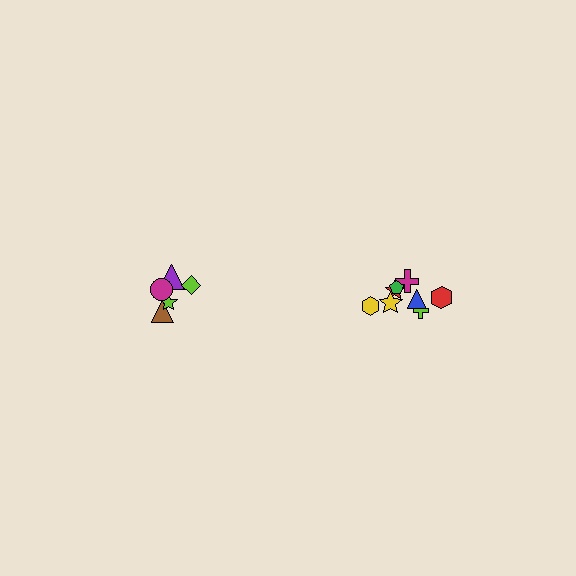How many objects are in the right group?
There are 8 objects.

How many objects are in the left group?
There are 5 objects.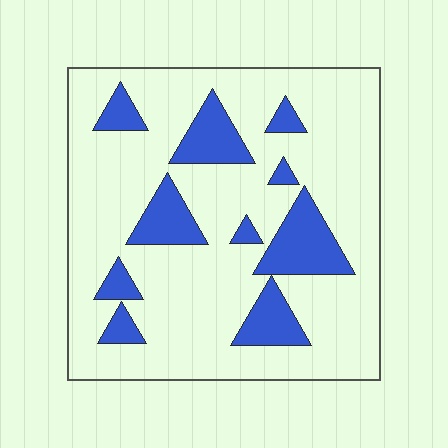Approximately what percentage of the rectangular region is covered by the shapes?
Approximately 20%.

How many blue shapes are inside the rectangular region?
10.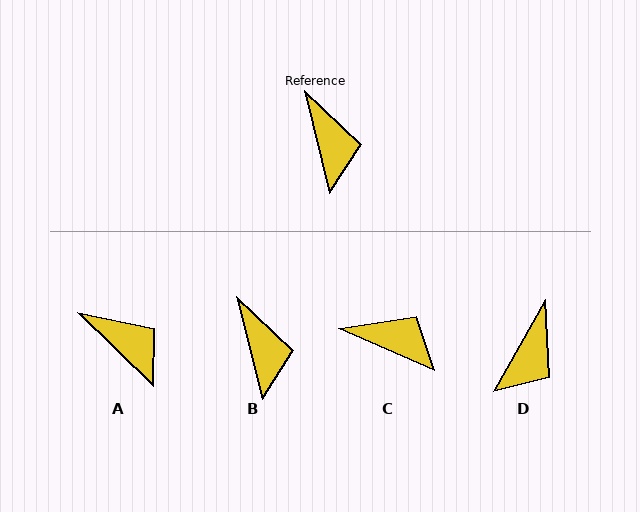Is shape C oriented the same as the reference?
No, it is off by about 52 degrees.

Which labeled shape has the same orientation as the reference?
B.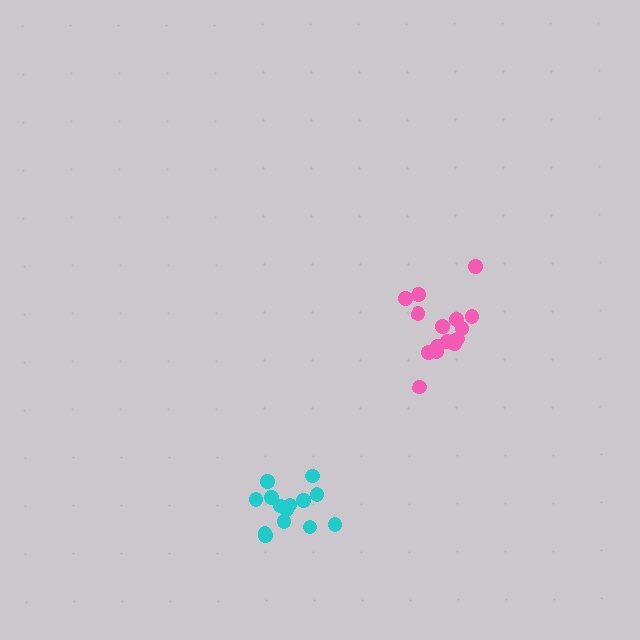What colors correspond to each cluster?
The clusters are colored: pink, cyan.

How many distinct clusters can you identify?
There are 2 distinct clusters.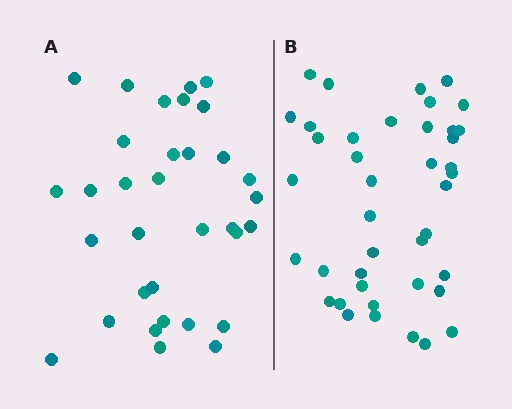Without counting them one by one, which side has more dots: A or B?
Region B (the right region) has more dots.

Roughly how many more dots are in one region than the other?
Region B has roughly 8 or so more dots than region A.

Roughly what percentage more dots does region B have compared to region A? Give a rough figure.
About 25% more.